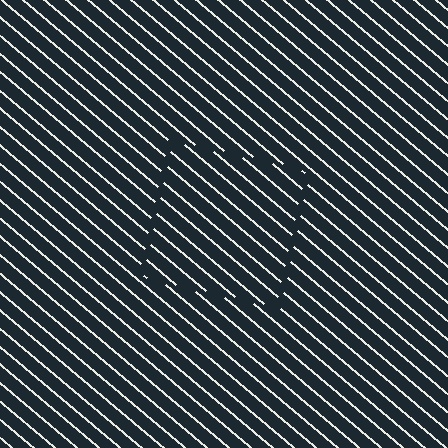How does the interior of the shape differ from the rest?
The interior of the shape contains the same grating, shifted by half a period — the contour is defined by the phase discontinuity where line-ends from the inner and outer gratings abut.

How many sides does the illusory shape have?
4 sides — the line-ends trace a square.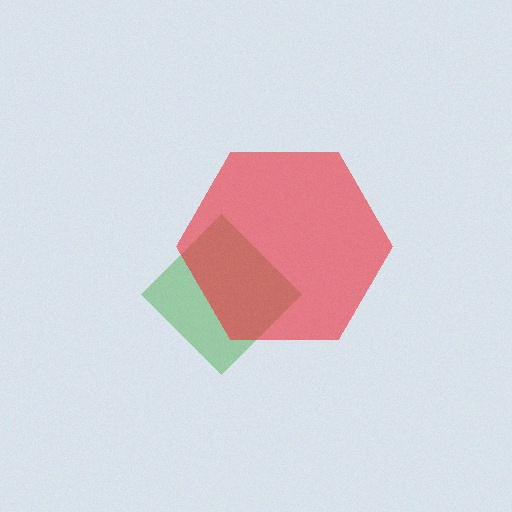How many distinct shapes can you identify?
There are 2 distinct shapes: a green diamond, a red hexagon.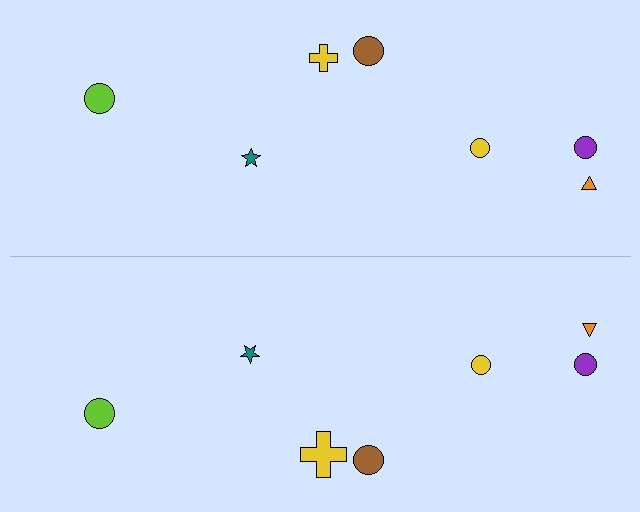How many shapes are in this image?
There are 14 shapes in this image.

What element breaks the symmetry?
The yellow cross on the bottom side has a different size than its mirror counterpart.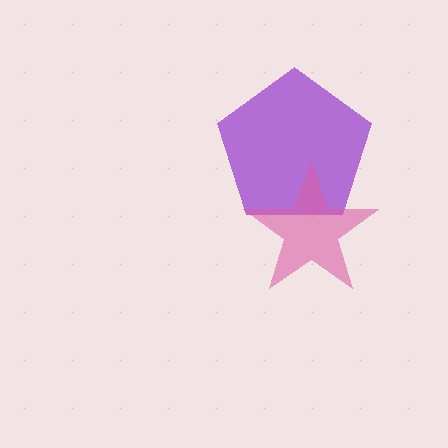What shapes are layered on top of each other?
The layered shapes are: a purple pentagon, a pink star.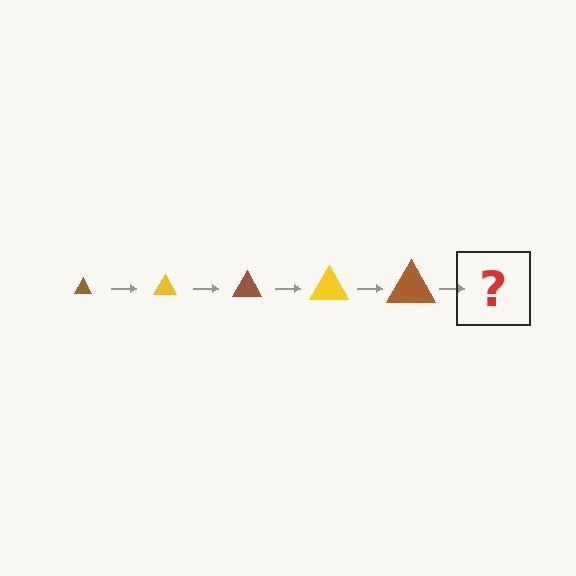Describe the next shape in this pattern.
It should be a yellow triangle, larger than the previous one.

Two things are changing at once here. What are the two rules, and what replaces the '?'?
The two rules are that the triangle grows larger each step and the color cycles through brown and yellow. The '?' should be a yellow triangle, larger than the previous one.